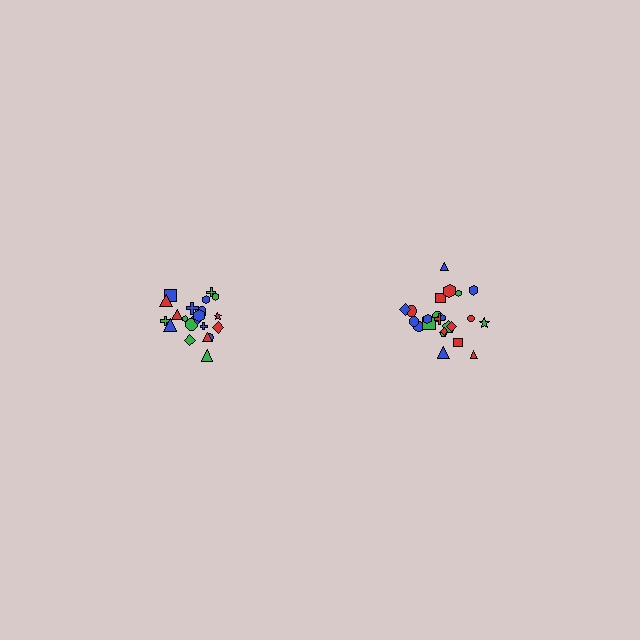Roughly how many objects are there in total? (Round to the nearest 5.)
Roughly 45 objects in total.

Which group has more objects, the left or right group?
The right group.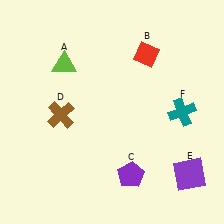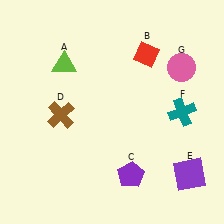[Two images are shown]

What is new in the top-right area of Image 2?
A pink circle (G) was added in the top-right area of Image 2.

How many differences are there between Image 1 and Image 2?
There is 1 difference between the two images.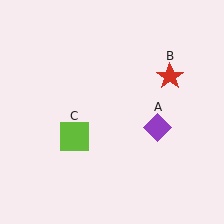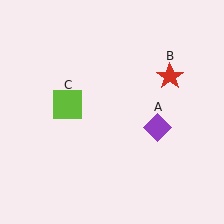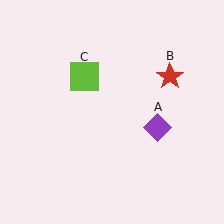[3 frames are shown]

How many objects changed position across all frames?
1 object changed position: lime square (object C).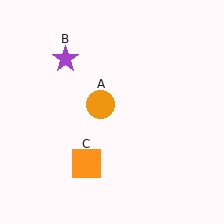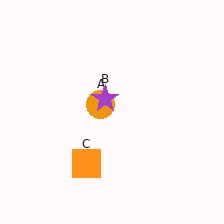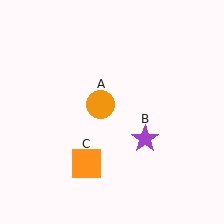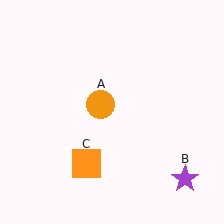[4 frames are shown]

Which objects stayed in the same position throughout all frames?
Orange circle (object A) and orange square (object C) remained stationary.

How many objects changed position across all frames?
1 object changed position: purple star (object B).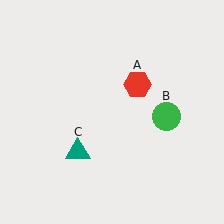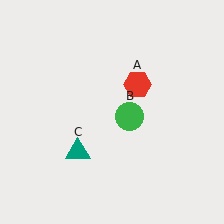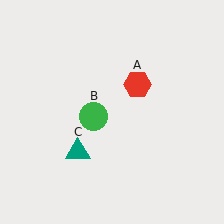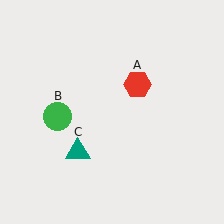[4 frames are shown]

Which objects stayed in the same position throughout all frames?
Red hexagon (object A) and teal triangle (object C) remained stationary.